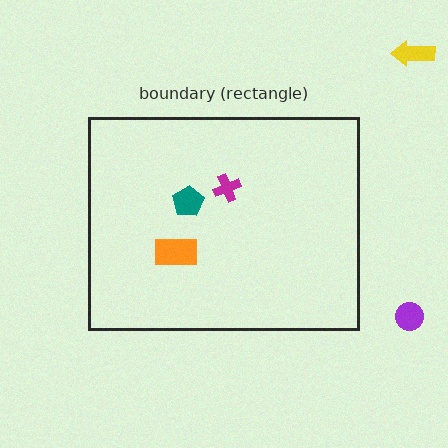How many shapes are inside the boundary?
3 inside, 2 outside.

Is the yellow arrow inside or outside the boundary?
Outside.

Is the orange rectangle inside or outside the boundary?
Inside.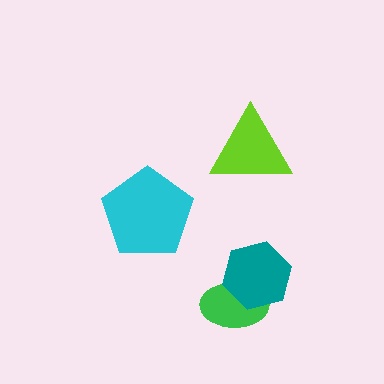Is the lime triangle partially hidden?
No, no other shape covers it.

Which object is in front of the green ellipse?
The teal hexagon is in front of the green ellipse.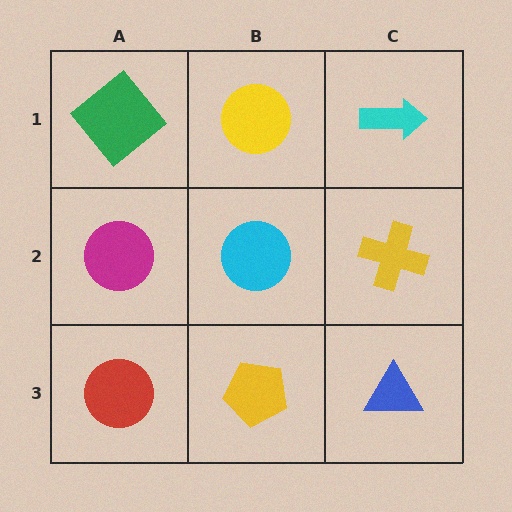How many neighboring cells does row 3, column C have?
2.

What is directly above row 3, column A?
A magenta circle.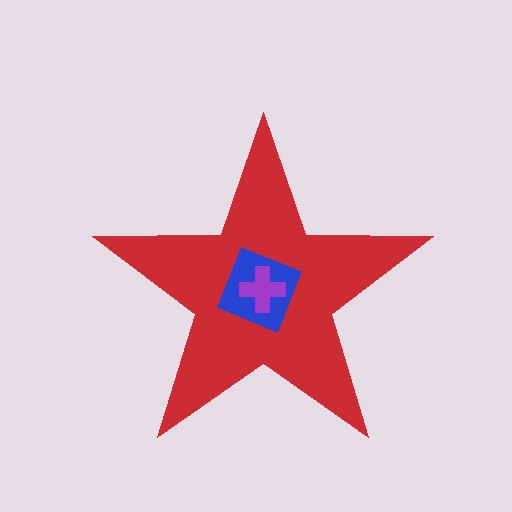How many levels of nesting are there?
3.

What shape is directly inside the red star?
The blue square.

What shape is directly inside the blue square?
The purple cross.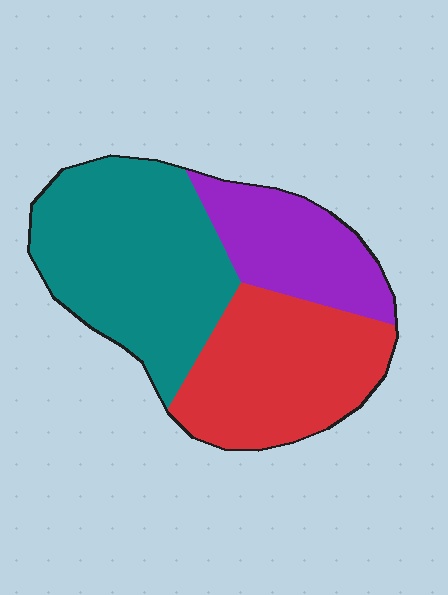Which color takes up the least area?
Purple, at roughly 20%.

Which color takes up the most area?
Teal, at roughly 45%.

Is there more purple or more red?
Red.